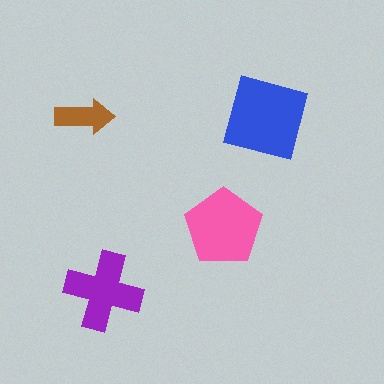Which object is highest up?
The brown arrow is topmost.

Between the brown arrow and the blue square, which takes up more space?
The blue square.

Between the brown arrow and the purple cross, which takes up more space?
The purple cross.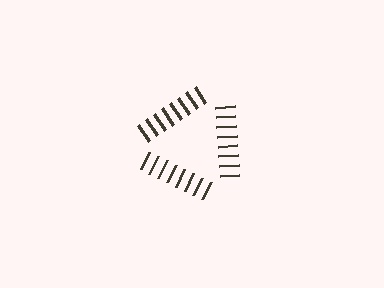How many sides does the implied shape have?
3 sides — the line-ends trace a triangle.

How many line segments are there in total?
24 — 8 along each of the 3 edges.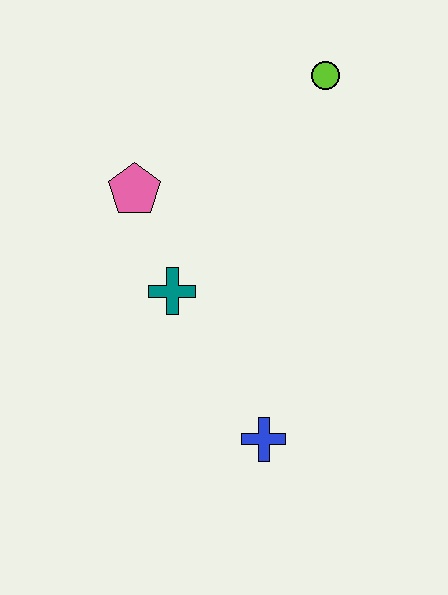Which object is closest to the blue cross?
The teal cross is closest to the blue cross.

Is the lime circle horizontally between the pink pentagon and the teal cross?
No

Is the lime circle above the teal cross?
Yes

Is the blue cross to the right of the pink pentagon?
Yes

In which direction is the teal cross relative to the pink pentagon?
The teal cross is below the pink pentagon.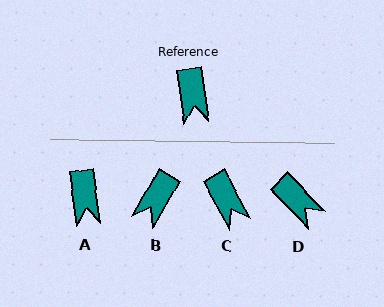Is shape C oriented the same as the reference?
No, it is off by about 21 degrees.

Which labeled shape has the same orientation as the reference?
A.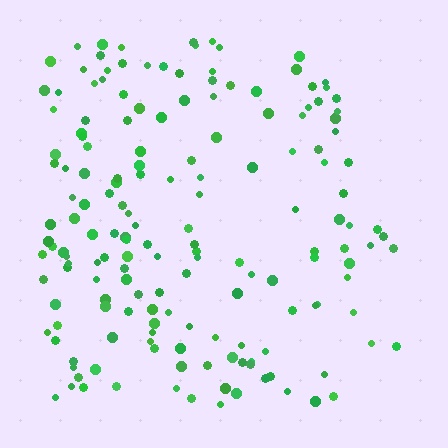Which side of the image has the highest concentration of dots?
The left.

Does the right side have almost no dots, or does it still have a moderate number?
Still a moderate number, just noticeably fewer than the left.